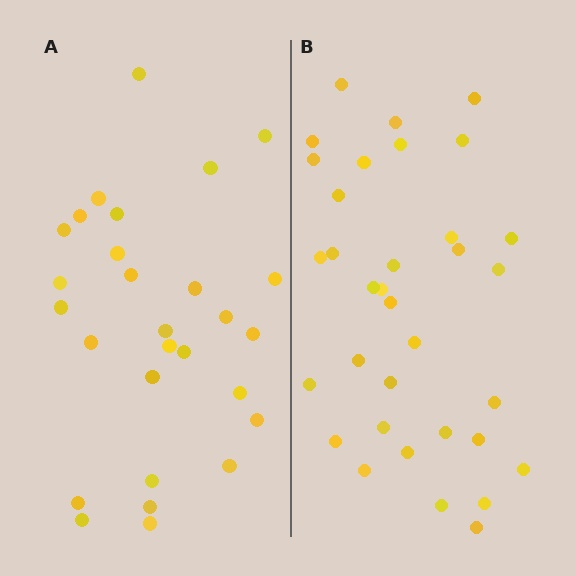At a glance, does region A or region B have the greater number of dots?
Region B (the right region) has more dots.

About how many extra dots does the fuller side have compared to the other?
Region B has about 6 more dots than region A.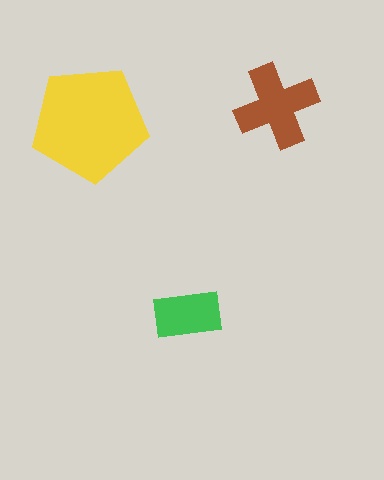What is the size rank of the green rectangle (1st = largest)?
3rd.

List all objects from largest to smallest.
The yellow pentagon, the brown cross, the green rectangle.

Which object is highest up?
The brown cross is topmost.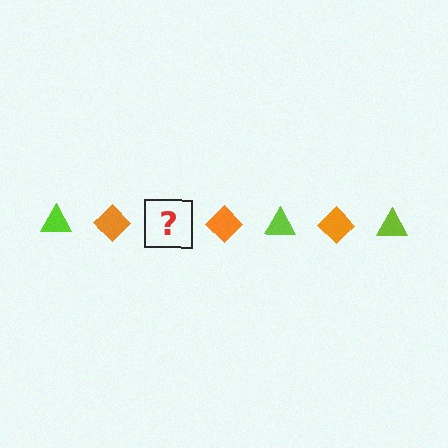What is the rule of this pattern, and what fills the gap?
The rule is that the pattern alternates between lime triangle and orange diamond. The gap should be filled with a lime triangle.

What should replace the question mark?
The question mark should be replaced with a lime triangle.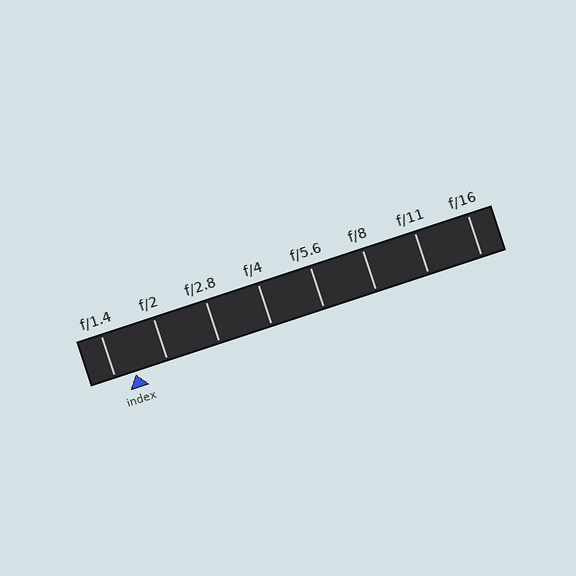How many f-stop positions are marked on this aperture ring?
There are 8 f-stop positions marked.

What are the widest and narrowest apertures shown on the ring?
The widest aperture shown is f/1.4 and the narrowest is f/16.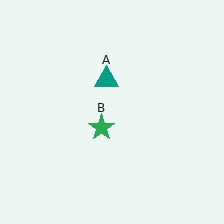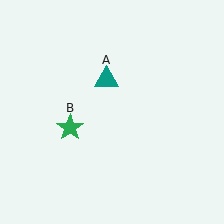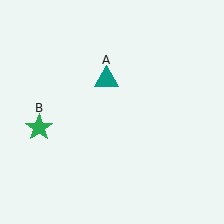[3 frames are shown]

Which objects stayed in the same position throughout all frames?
Teal triangle (object A) remained stationary.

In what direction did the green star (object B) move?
The green star (object B) moved left.